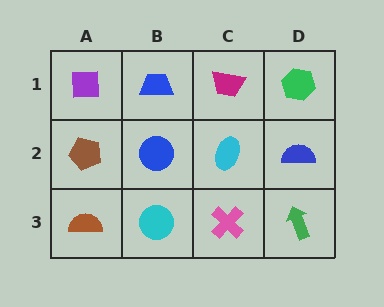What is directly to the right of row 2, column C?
A blue semicircle.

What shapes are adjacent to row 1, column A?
A brown pentagon (row 2, column A), a blue trapezoid (row 1, column B).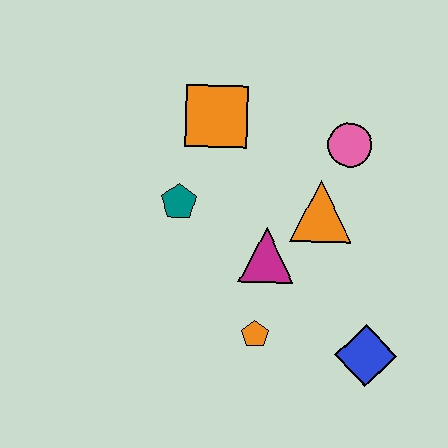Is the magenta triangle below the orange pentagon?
No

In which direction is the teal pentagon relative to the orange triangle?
The teal pentagon is to the left of the orange triangle.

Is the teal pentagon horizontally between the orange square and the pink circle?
No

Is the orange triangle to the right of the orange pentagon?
Yes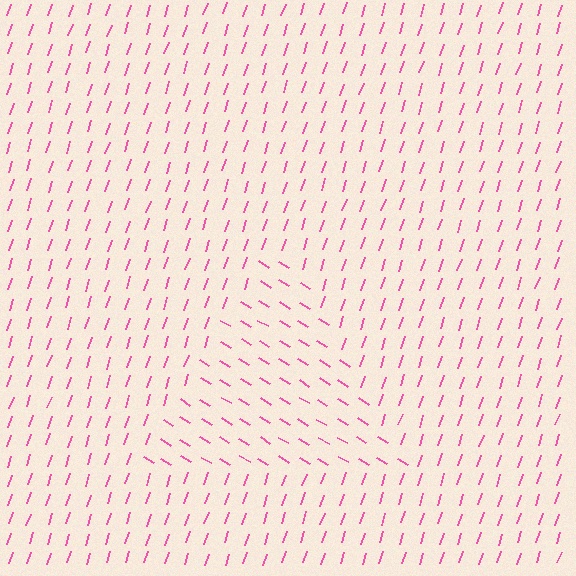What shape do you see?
I see a triangle.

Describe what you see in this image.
The image is filled with small pink line segments. A triangle region in the image has lines oriented differently from the surrounding lines, creating a visible texture boundary.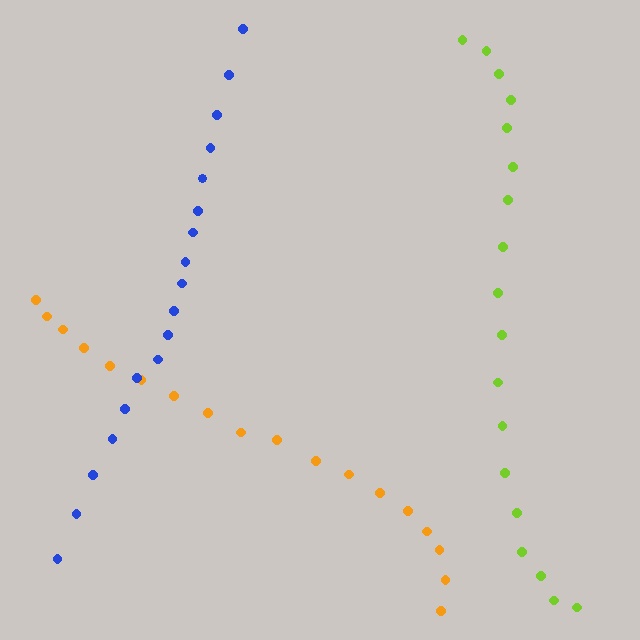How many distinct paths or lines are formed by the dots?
There are 3 distinct paths.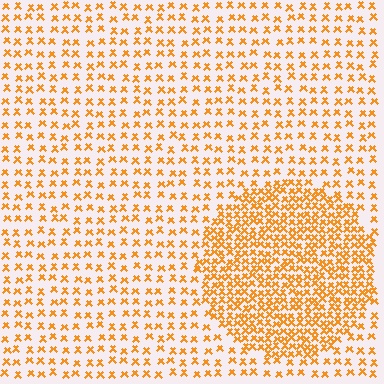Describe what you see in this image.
The image contains small orange elements arranged at two different densities. A circle-shaped region is visible where the elements are more densely packed than the surrounding area.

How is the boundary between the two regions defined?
The boundary is defined by a change in element density (approximately 2.3x ratio). All elements are the same color, size, and shape.